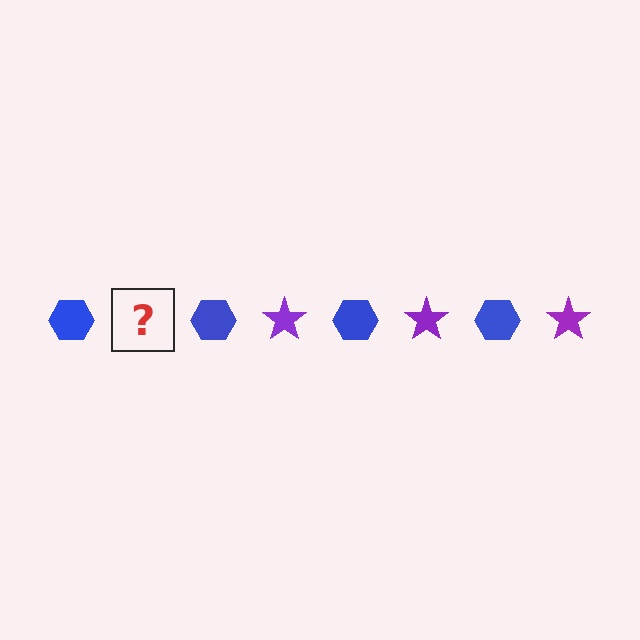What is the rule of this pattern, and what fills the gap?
The rule is that the pattern alternates between blue hexagon and purple star. The gap should be filled with a purple star.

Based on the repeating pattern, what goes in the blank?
The blank should be a purple star.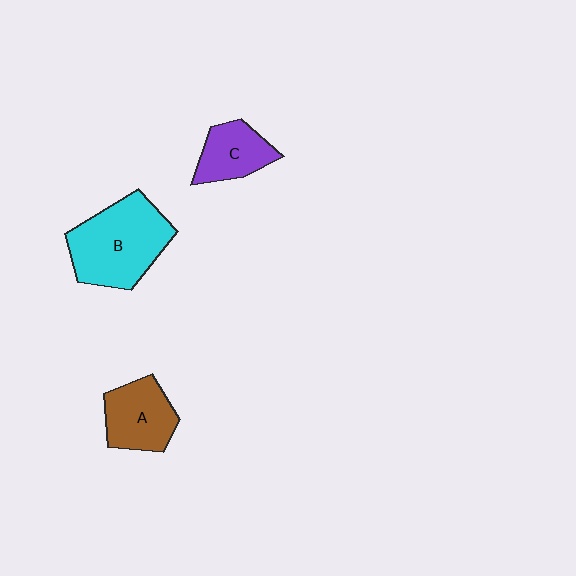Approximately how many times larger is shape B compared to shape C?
Approximately 1.9 times.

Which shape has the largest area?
Shape B (cyan).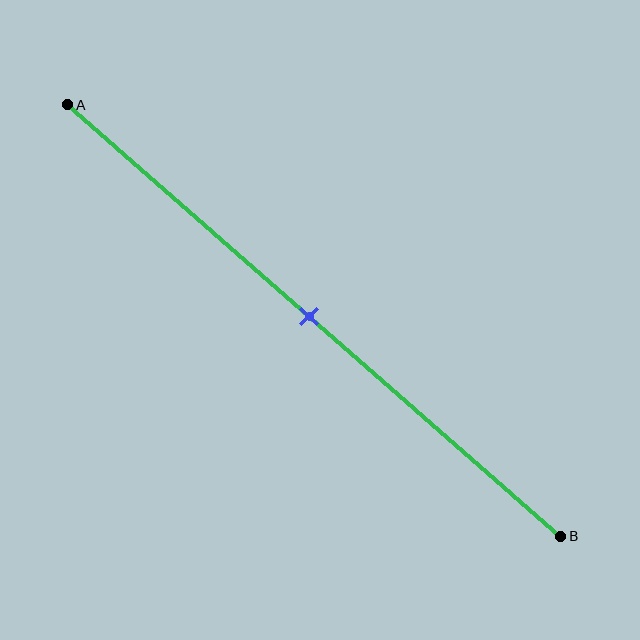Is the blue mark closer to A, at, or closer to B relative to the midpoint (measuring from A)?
The blue mark is approximately at the midpoint of segment AB.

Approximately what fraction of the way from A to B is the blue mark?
The blue mark is approximately 50% of the way from A to B.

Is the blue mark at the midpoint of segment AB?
Yes, the mark is approximately at the midpoint.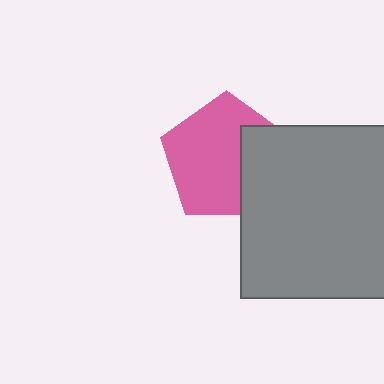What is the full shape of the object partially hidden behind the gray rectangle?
The partially hidden object is a pink pentagon.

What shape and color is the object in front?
The object in front is a gray rectangle.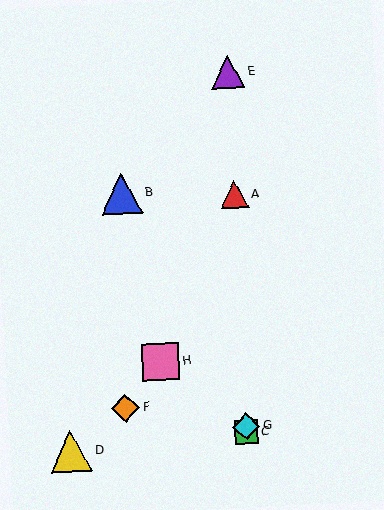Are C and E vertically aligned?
Yes, both are at x≈246.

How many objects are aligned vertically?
4 objects (A, C, E, G) are aligned vertically.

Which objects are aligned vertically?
Objects A, C, E, G are aligned vertically.